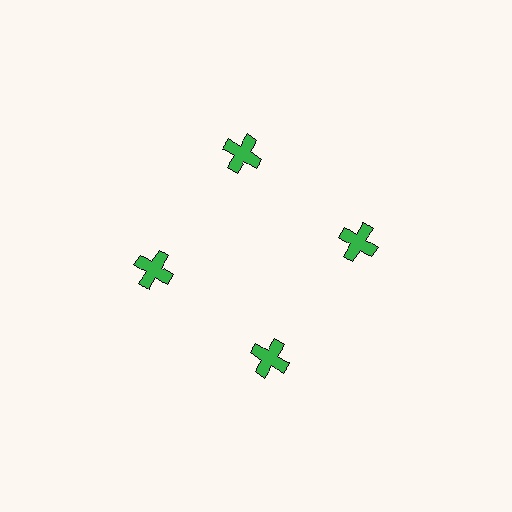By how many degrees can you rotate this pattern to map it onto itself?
The pattern maps onto itself every 90 degrees of rotation.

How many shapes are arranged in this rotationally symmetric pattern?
There are 4 shapes, arranged in 4 groups of 1.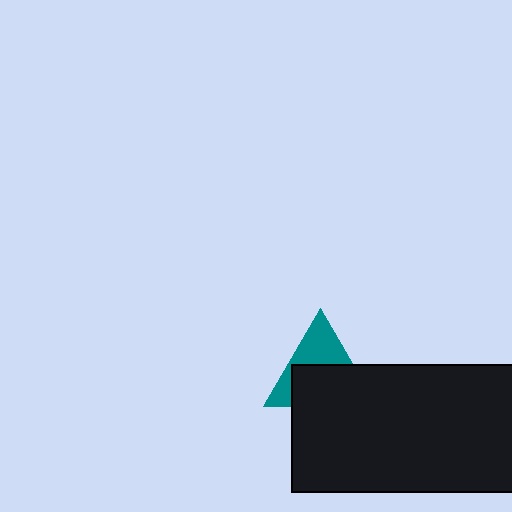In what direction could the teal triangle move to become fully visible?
The teal triangle could move up. That would shift it out from behind the black rectangle entirely.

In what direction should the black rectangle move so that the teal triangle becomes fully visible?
The black rectangle should move down. That is the shortest direction to clear the overlap and leave the teal triangle fully visible.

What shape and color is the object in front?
The object in front is a black rectangle.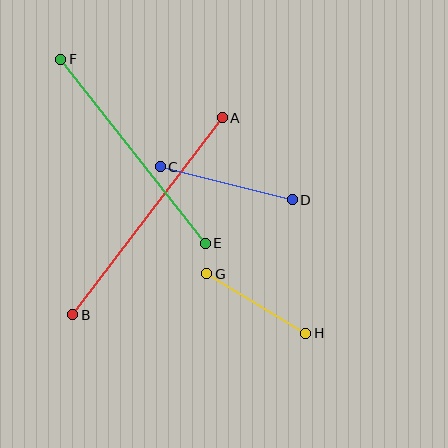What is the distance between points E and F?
The distance is approximately 234 pixels.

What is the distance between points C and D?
The distance is approximately 136 pixels.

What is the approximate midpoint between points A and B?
The midpoint is at approximately (148, 216) pixels.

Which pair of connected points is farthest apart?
Points A and B are farthest apart.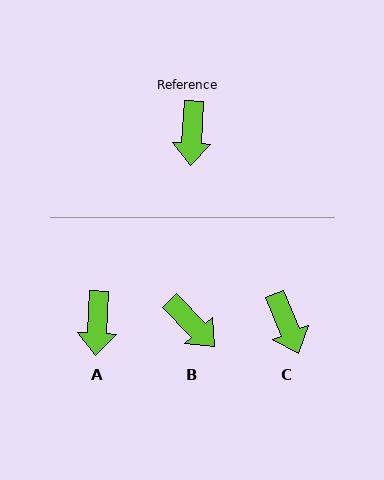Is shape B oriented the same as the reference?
No, it is off by about 47 degrees.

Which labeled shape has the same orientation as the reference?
A.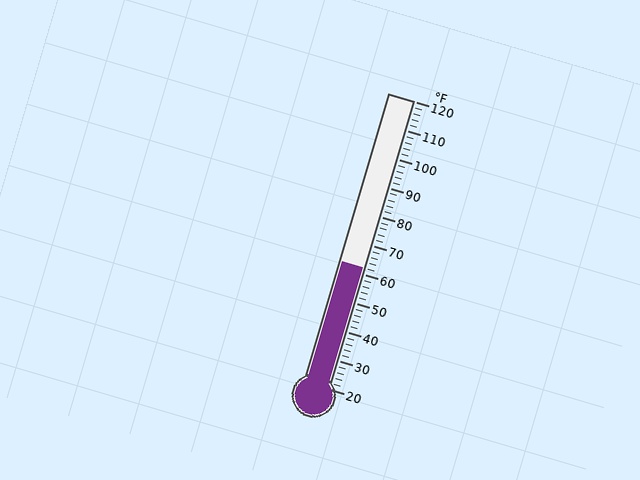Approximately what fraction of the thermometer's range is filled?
The thermometer is filled to approximately 40% of its range.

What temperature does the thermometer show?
The thermometer shows approximately 62°F.